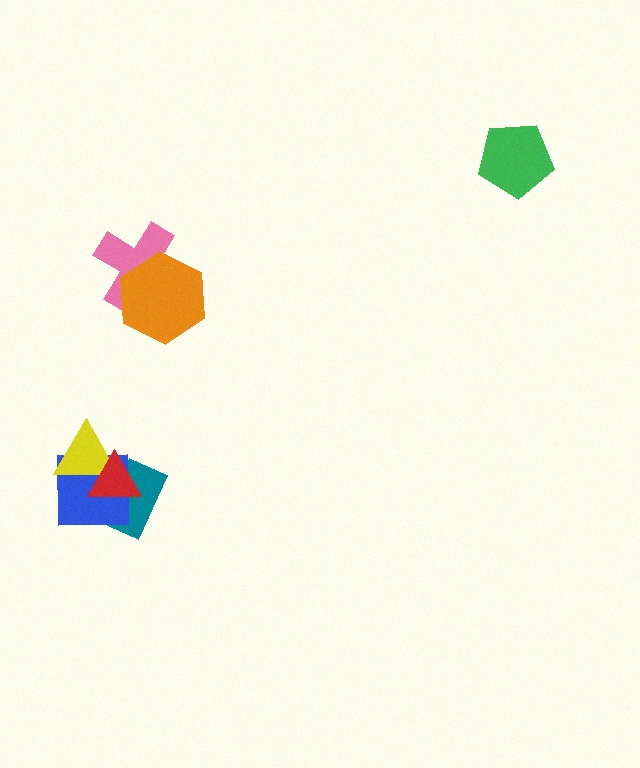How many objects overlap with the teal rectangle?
3 objects overlap with the teal rectangle.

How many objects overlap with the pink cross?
1 object overlaps with the pink cross.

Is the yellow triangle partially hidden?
Yes, it is partially covered by another shape.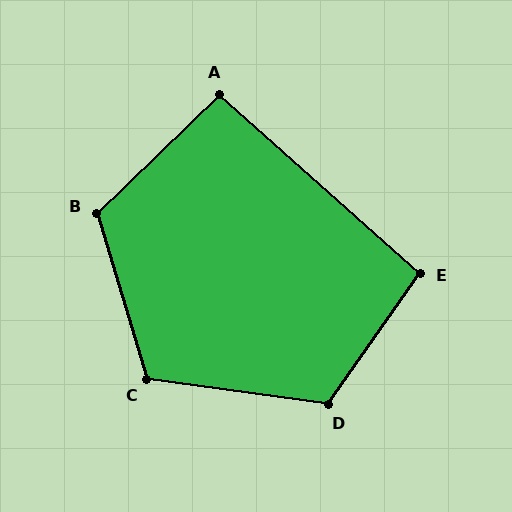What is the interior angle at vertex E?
Approximately 97 degrees (obtuse).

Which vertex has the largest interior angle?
D, at approximately 117 degrees.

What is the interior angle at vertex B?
Approximately 117 degrees (obtuse).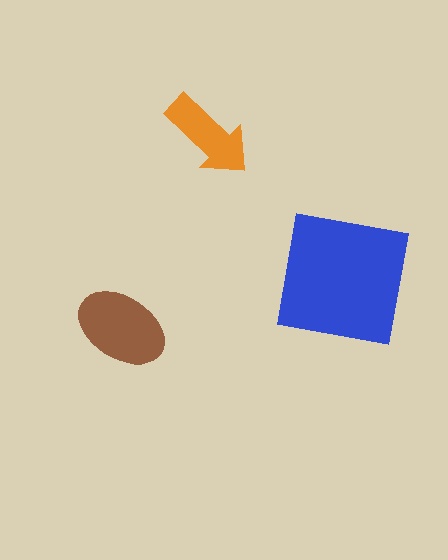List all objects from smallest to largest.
The orange arrow, the brown ellipse, the blue square.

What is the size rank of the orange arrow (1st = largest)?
3rd.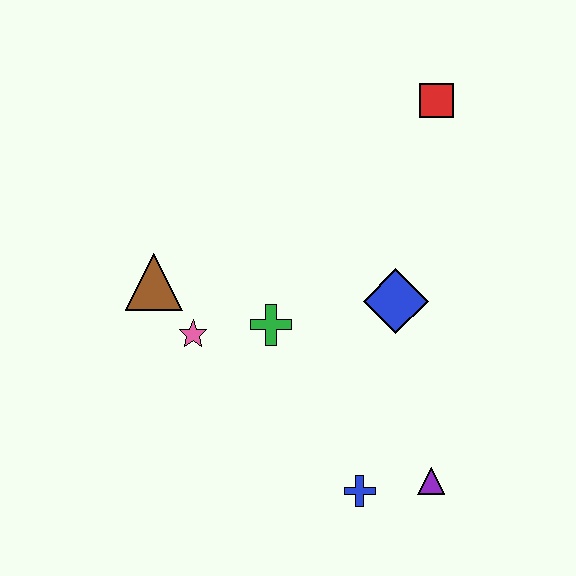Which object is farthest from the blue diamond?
The brown triangle is farthest from the blue diamond.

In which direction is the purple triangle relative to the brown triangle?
The purple triangle is to the right of the brown triangle.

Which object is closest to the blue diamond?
The green cross is closest to the blue diamond.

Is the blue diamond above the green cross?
Yes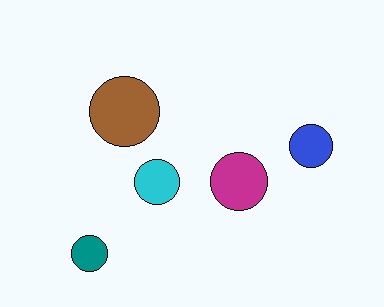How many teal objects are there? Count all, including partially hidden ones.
There is 1 teal object.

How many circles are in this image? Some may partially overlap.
There are 5 circles.